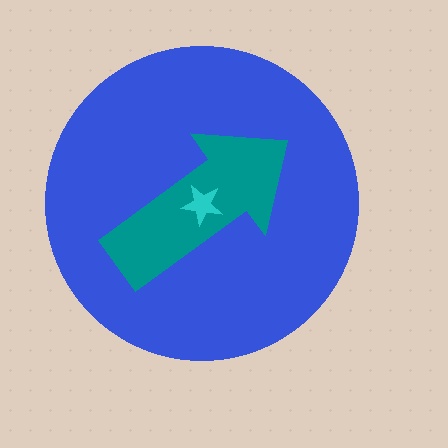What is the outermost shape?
The blue circle.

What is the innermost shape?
The cyan star.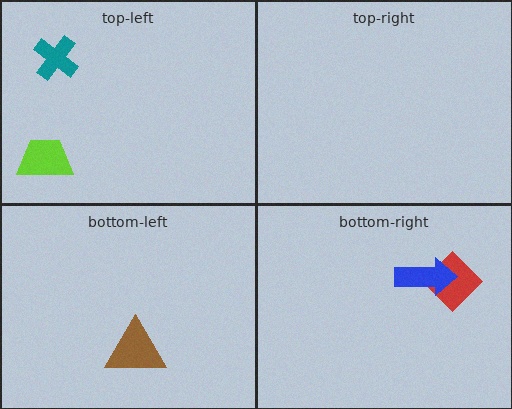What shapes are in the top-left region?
The teal cross, the lime trapezoid.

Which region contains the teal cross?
The top-left region.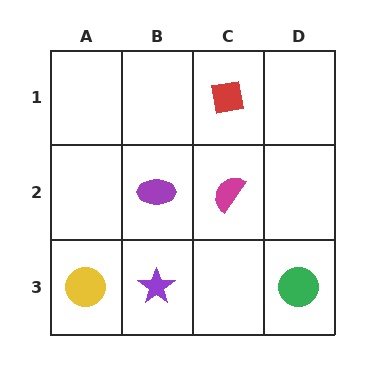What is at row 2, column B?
A purple ellipse.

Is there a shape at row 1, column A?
No, that cell is empty.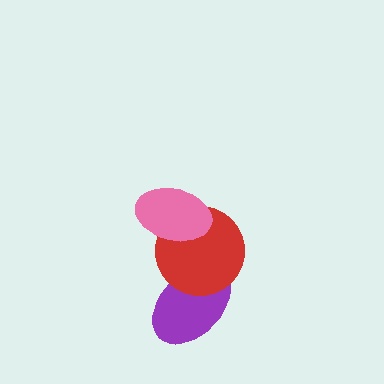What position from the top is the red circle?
The red circle is 2nd from the top.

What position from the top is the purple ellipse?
The purple ellipse is 3rd from the top.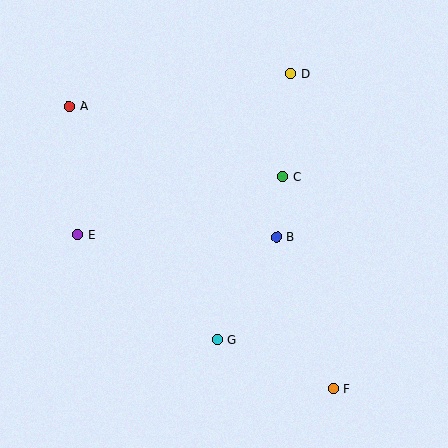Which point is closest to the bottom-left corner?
Point E is closest to the bottom-left corner.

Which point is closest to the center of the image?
Point B at (277, 237) is closest to the center.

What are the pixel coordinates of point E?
Point E is at (78, 235).